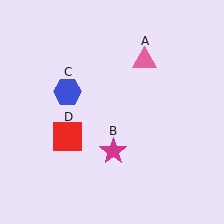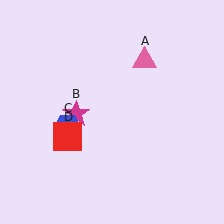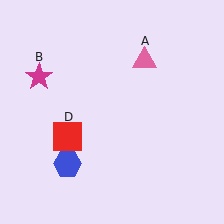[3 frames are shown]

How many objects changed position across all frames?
2 objects changed position: magenta star (object B), blue hexagon (object C).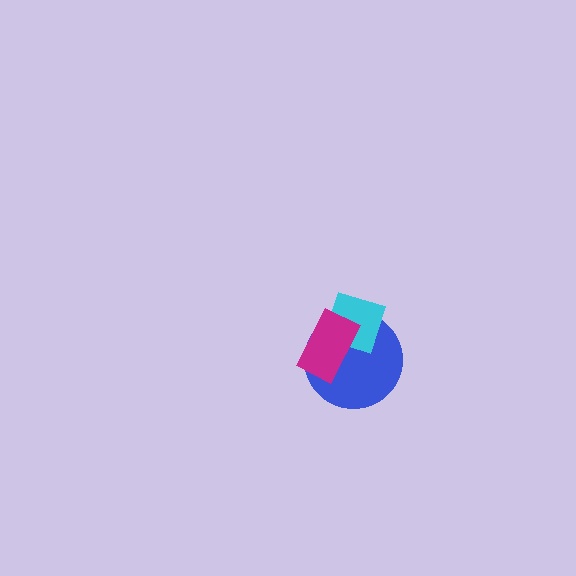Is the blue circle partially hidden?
Yes, it is partially covered by another shape.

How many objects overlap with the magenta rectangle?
2 objects overlap with the magenta rectangle.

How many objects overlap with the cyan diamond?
2 objects overlap with the cyan diamond.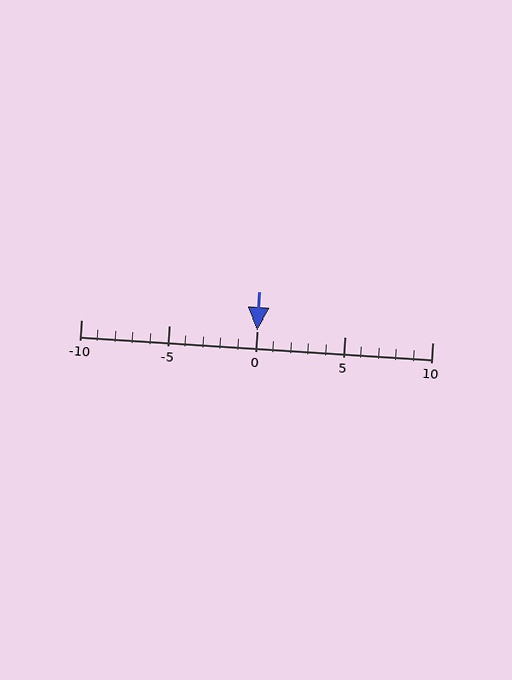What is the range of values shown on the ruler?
The ruler shows values from -10 to 10.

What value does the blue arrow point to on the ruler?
The blue arrow points to approximately 0.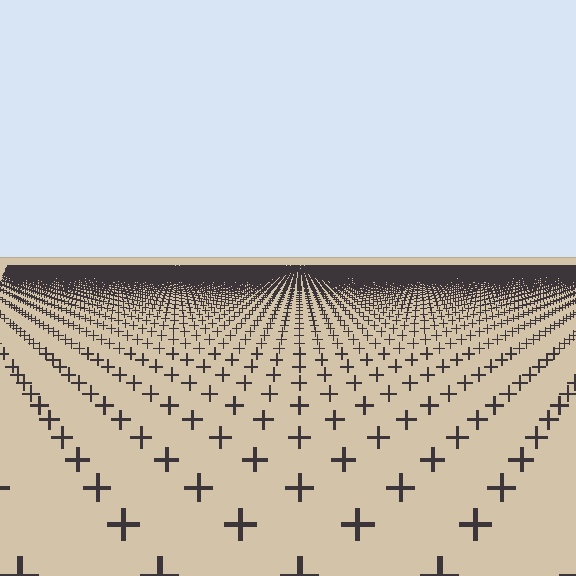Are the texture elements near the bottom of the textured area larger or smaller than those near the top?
Larger. Near the bottom, elements are closer to the viewer and appear at a bigger on-screen size.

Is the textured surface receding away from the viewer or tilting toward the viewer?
The surface is receding away from the viewer. Texture elements get smaller and denser toward the top.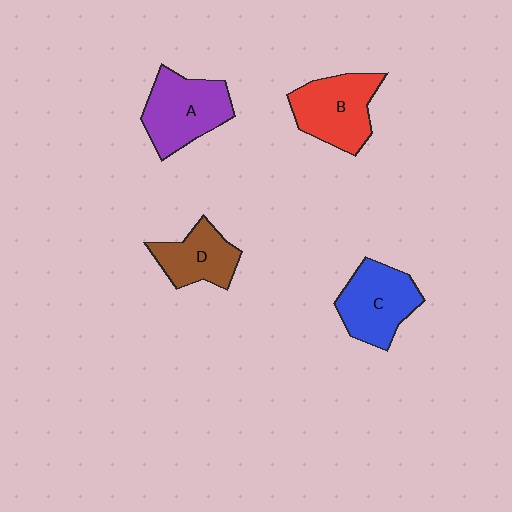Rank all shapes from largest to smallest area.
From largest to smallest: A (purple), B (red), C (blue), D (brown).